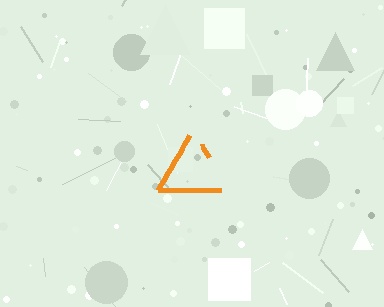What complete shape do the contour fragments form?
The contour fragments form a triangle.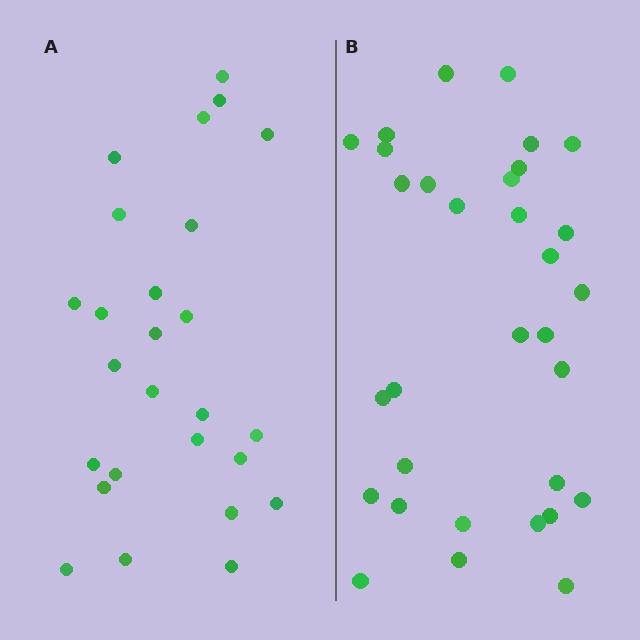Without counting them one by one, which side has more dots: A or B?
Region B (the right region) has more dots.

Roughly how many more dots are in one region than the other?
Region B has about 6 more dots than region A.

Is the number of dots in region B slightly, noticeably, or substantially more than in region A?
Region B has only slightly more — the two regions are fairly close. The ratio is roughly 1.2 to 1.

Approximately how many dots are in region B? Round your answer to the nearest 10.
About 30 dots. (The exact count is 32, which rounds to 30.)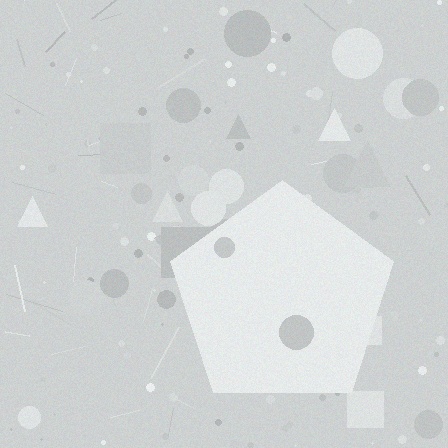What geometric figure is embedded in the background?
A pentagon is embedded in the background.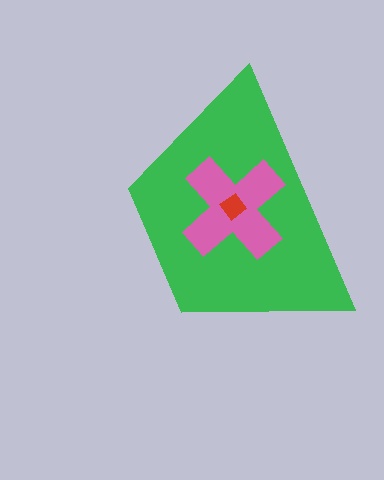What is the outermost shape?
The green trapezoid.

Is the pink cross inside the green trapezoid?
Yes.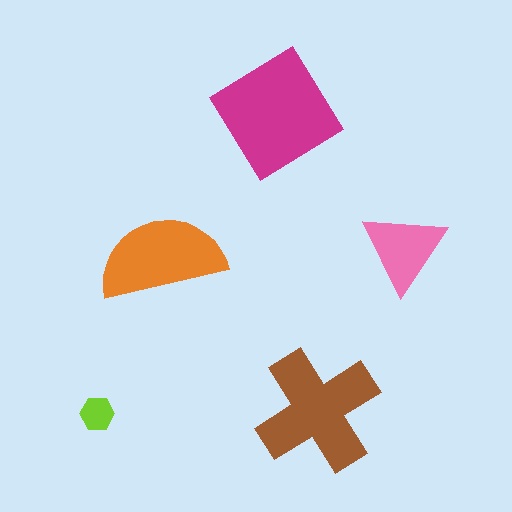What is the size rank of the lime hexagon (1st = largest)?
5th.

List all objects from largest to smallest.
The magenta diamond, the brown cross, the orange semicircle, the pink triangle, the lime hexagon.